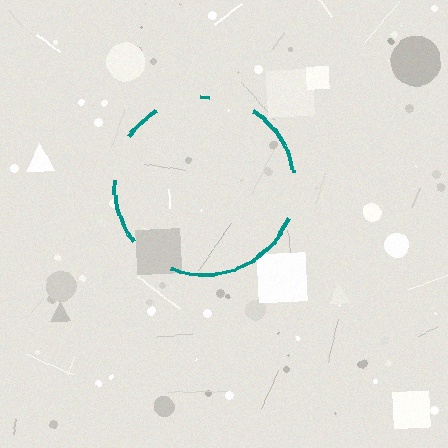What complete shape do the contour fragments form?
The contour fragments form a circle.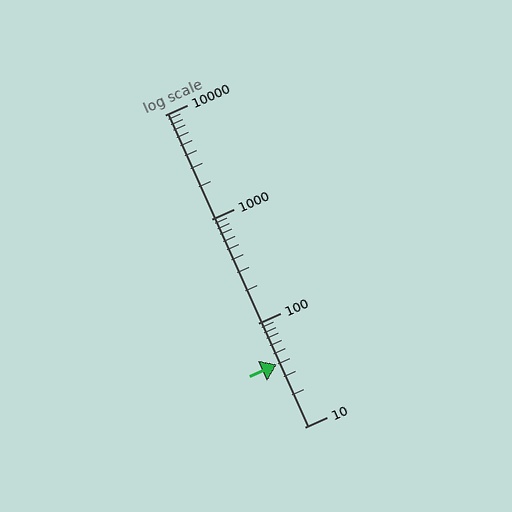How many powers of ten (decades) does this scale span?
The scale spans 3 decades, from 10 to 10000.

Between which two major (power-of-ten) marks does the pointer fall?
The pointer is between 10 and 100.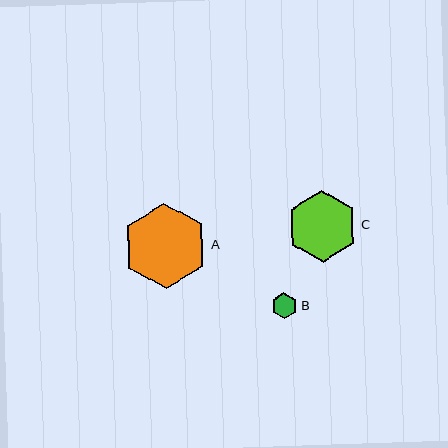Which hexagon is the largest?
Hexagon A is the largest with a size of approximately 85 pixels.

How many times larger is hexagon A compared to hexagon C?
Hexagon A is approximately 1.2 times the size of hexagon C.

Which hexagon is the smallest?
Hexagon B is the smallest with a size of approximately 26 pixels.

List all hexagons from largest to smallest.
From largest to smallest: A, C, B.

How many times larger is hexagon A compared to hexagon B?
Hexagon A is approximately 3.3 times the size of hexagon B.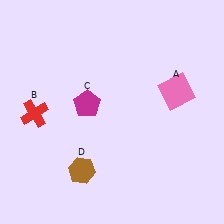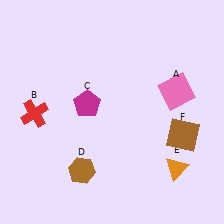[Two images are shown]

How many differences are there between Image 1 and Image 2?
There are 2 differences between the two images.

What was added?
An orange triangle (E), a brown square (F) were added in Image 2.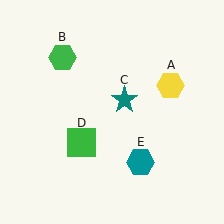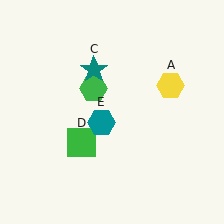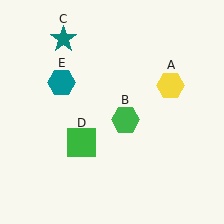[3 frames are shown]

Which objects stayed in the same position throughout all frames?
Yellow hexagon (object A) and green square (object D) remained stationary.